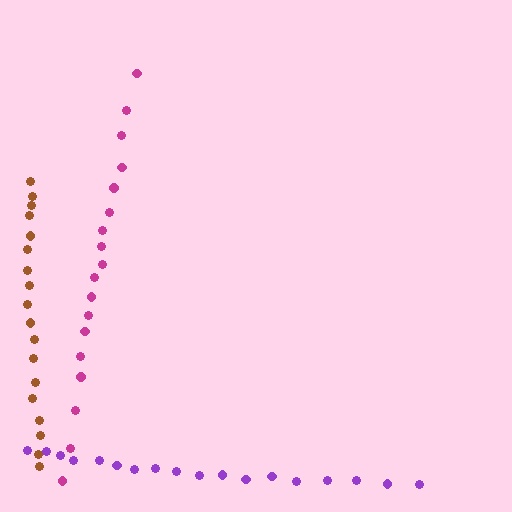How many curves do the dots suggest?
There are 3 distinct paths.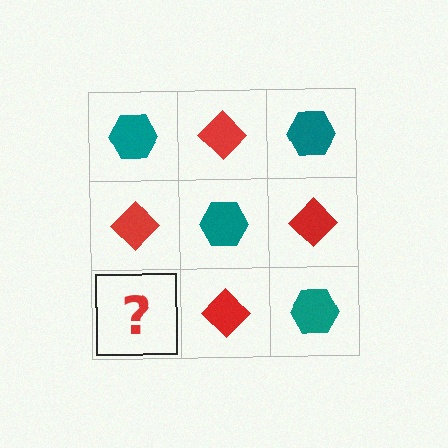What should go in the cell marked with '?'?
The missing cell should contain a teal hexagon.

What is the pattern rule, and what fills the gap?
The rule is that it alternates teal hexagon and red diamond in a checkerboard pattern. The gap should be filled with a teal hexagon.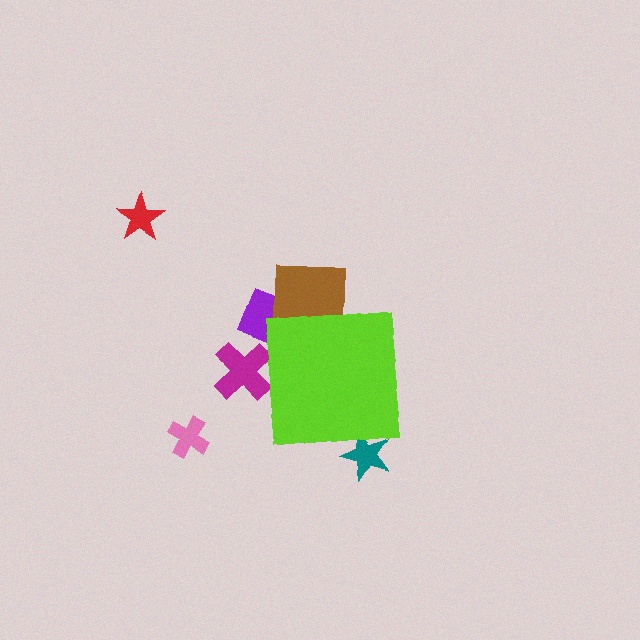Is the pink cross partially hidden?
No, the pink cross is fully visible.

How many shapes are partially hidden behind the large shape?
4 shapes are partially hidden.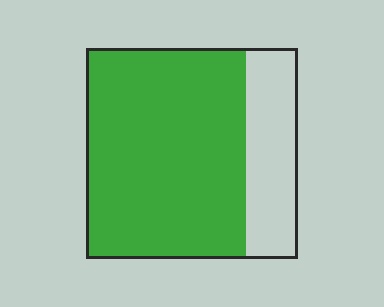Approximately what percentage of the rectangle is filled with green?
Approximately 75%.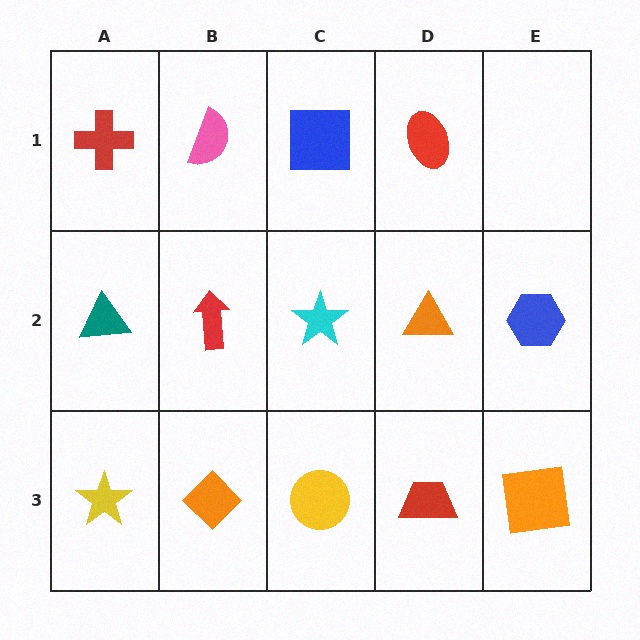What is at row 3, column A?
A yellow star.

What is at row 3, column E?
An orange square.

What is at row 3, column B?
An orange diamond.